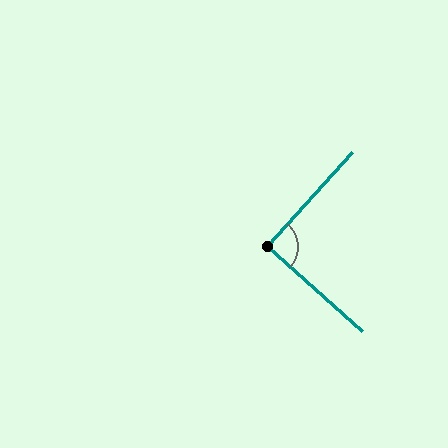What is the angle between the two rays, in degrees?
Approximately 90 degrees.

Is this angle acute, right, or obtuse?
It is approximately a right angle.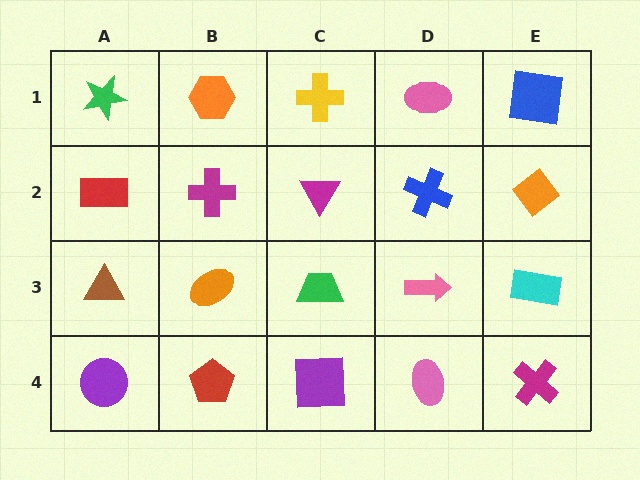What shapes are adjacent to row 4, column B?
An orange ellipse (row 3, column B), a purple circle (row 4, column A), a purple square (row 4, column C).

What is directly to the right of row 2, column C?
A blue cross.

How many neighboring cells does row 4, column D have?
3.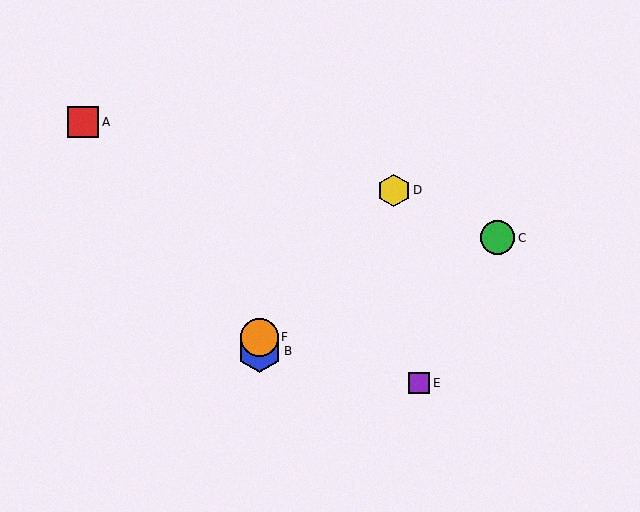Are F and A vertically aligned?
No, F is at x≈259 and A is at x≈83.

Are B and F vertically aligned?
Yes, both are at x≈259.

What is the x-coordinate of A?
Object A is at x≈83.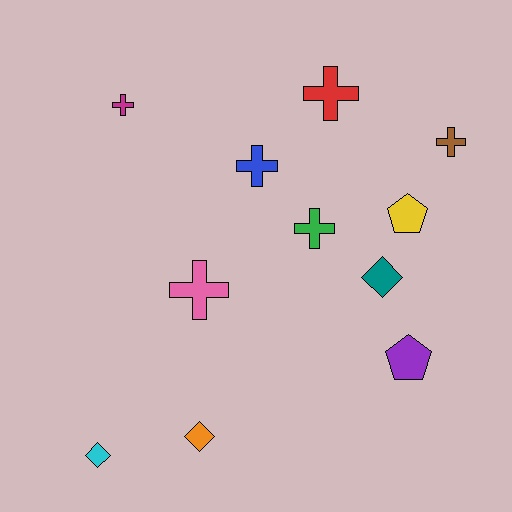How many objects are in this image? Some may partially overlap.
There are 11 objects.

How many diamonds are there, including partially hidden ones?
There are 3 diamonds.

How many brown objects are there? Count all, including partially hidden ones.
There is 1 brown object.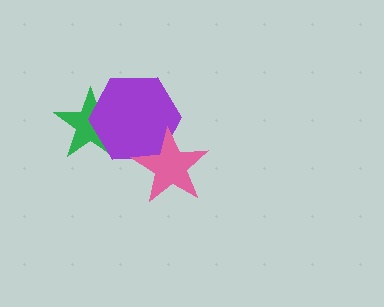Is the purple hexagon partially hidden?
Yes, it is partially covered by another shape.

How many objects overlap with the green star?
1 object overlaps with the green star.